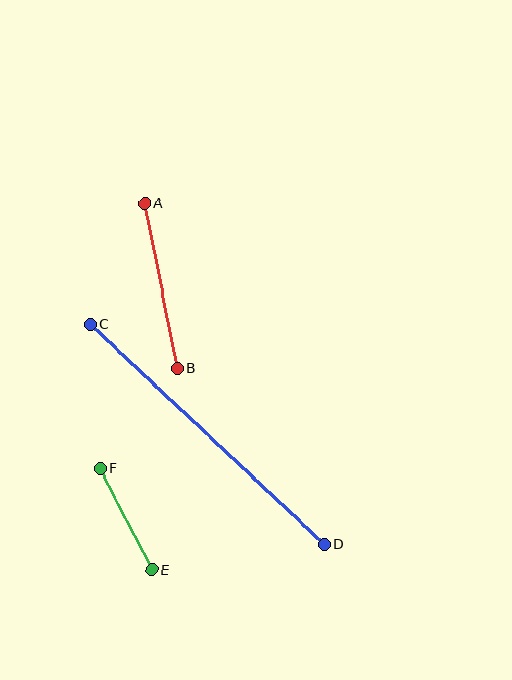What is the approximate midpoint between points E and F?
The midpoint is at approximately (126, 519) pixels.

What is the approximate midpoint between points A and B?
The midpoint is at approximately (161, 286) pixels.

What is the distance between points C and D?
The distance is approximately 321 pixels.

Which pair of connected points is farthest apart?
Points C and D are farthest apart.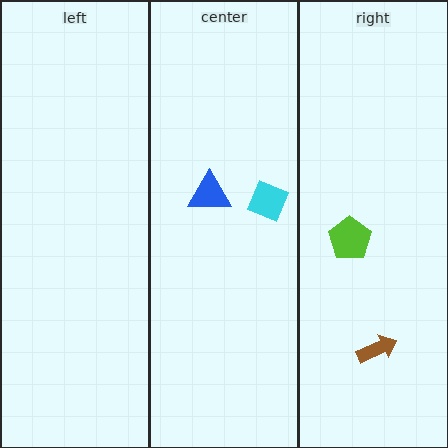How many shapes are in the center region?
2.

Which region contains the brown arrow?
The right region.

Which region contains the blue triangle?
The center region.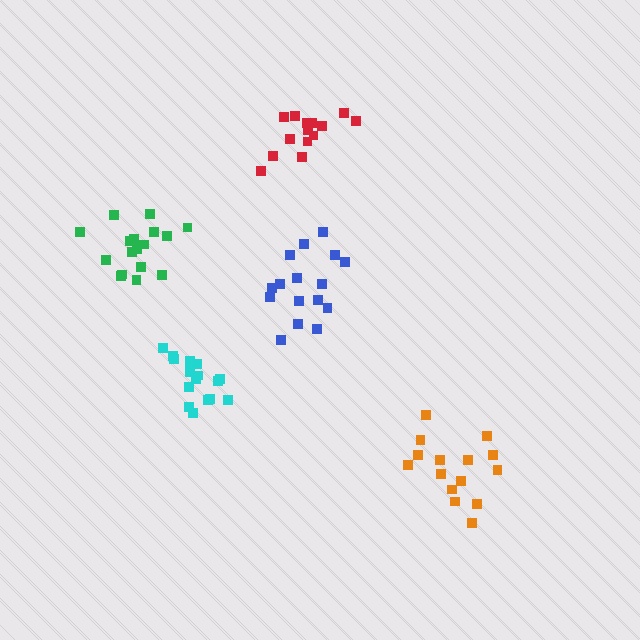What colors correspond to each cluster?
The clusters are colored: red, green, cyan, blue, orange.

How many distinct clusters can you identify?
There are 5 distinct clusters.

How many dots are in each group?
Group 1: 14 dots, Group 2: 17 dots, Group 3: 17 dots, Group 4: 16 dots, Group 5: 15 dots (79 total).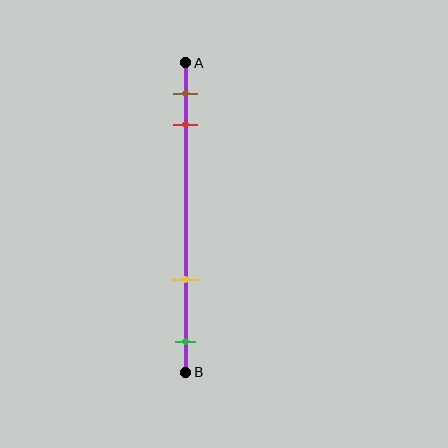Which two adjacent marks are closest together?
The brown and red marks are the closest adjacent pair.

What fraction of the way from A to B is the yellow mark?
The yellow mark is approximately 70% (0.7) of the way from A to B.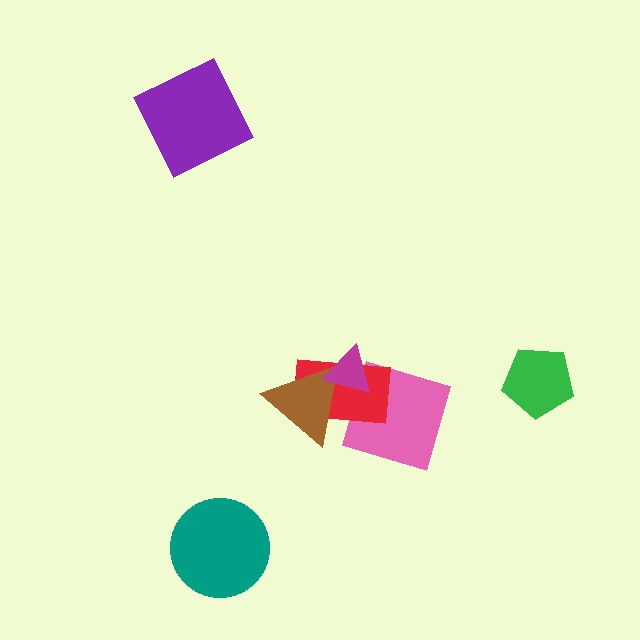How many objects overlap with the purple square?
0 objects overlap with the purple square.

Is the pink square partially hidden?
Yes, it is partially covered by another shape.